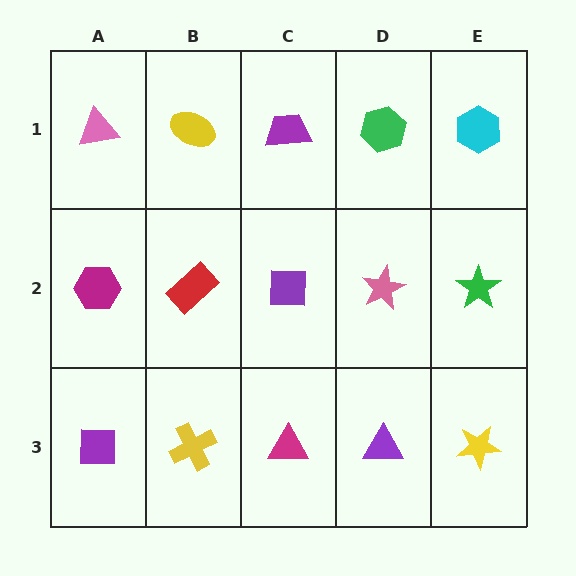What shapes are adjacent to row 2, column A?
A pink triangle (row 1, column A), a purple square (row 3, column A), a red rectangle (row 2, column B).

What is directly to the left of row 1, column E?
A green hexagon.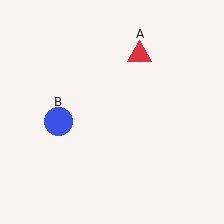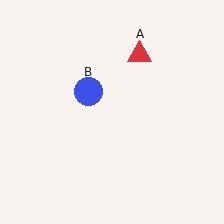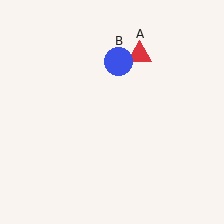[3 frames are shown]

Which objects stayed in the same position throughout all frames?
Red triangle (object A) remained stationary.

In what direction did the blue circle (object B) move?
The blue circle (object B) moved up and to the right.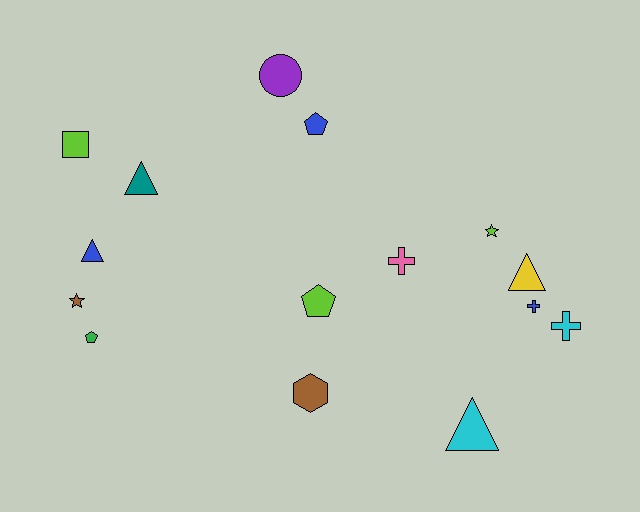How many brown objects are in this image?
There are 2 brown objects.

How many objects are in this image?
There are 15 objects.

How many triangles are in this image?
There are 4 triangles.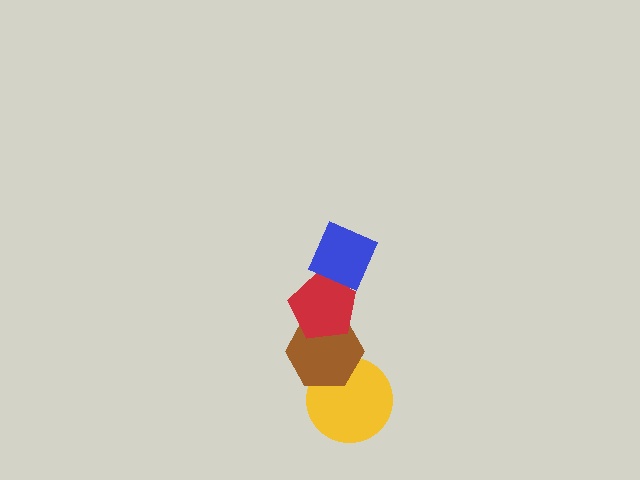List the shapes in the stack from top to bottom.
From top to bottom: the blue diamond, the red pentagon, the brown hexagon, the yellow circle.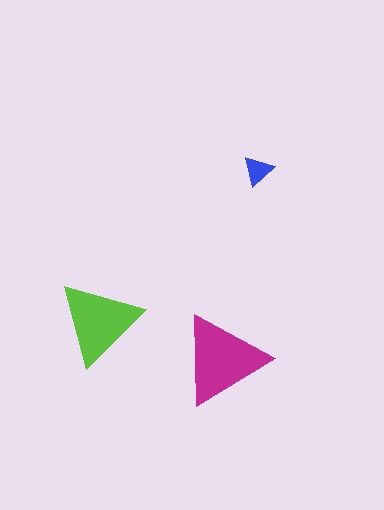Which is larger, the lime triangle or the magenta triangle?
The magenta one.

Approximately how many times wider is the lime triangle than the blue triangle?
About 2.5 times wider.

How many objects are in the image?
There are 3 objects in the image.